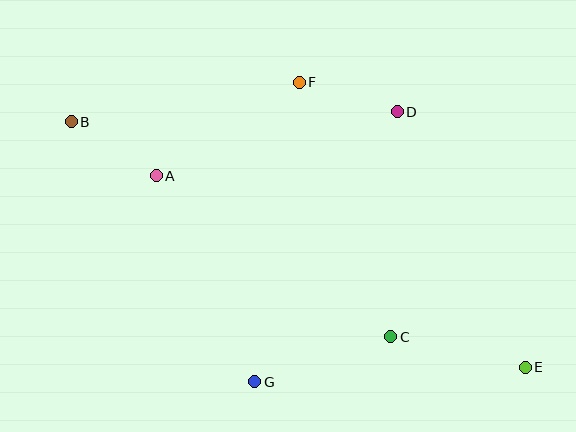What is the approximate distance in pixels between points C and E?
The distance between C and E is approximately 138 pixels.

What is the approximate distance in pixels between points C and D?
The distance between C and D is approximately 225 pixels.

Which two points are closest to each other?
Points A and B are closest to each other.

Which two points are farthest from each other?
Points B and E are farthest from each other.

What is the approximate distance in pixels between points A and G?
The distance between A and G is approximately 228 pixels.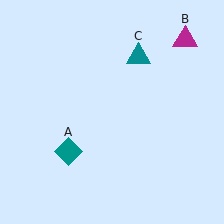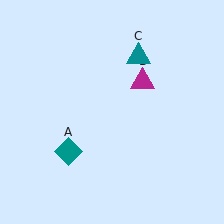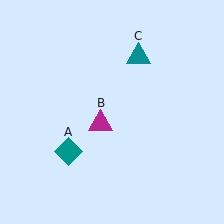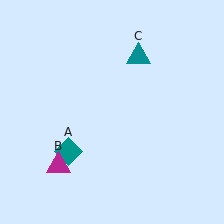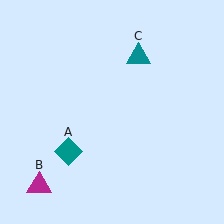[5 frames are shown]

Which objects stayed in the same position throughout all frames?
Teal diamond (object A) and teal triangle (object C) remained stationary.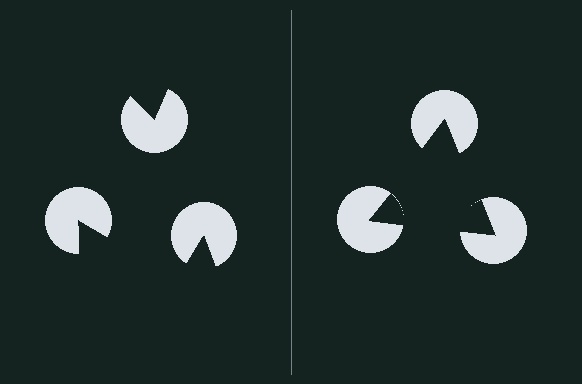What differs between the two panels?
The pac-man discs are positioned identically on both sides; only the wedge orientations differ. On the right they align to a triangle; on the left they are misaligned.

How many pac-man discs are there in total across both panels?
6 — 3 on each side.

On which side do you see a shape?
An illusory triangle appears on the right side. On the left side the wedge cuts are rotated, so no coherent shape forms.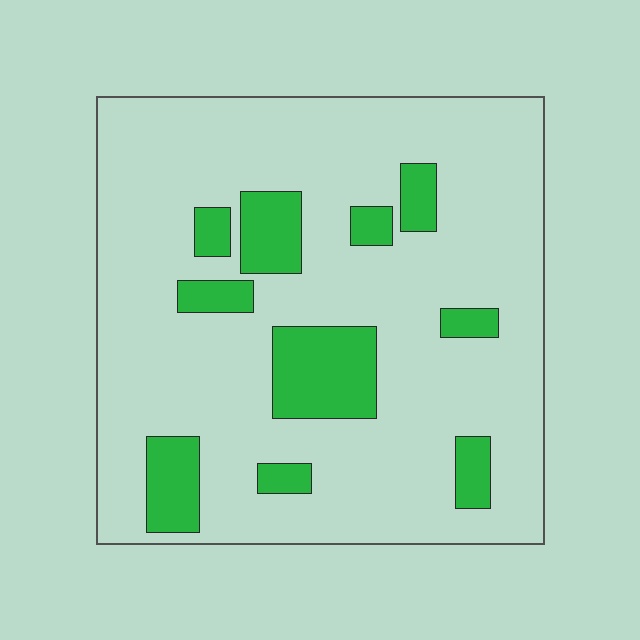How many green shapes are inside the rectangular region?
10.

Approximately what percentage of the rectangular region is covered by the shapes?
Approximately 15%.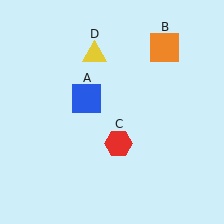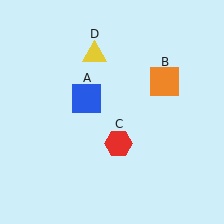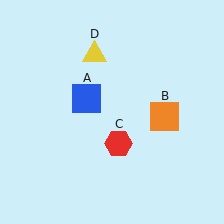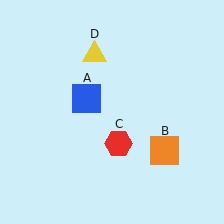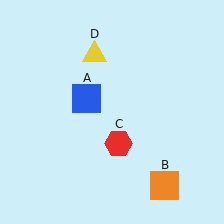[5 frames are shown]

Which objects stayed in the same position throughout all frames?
Blue square (object A) and red hexagon (object C) and yellow triangle (object D) remained stationary.